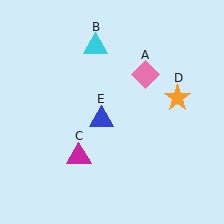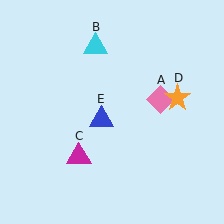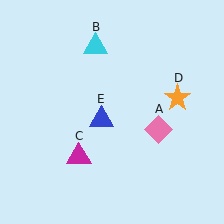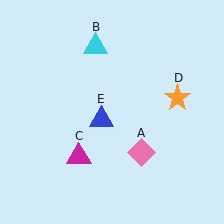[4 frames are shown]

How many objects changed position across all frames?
1 object changed position: pink diamond (object A).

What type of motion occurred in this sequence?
The pink diamond (object A) rotated clockwise around the center of the scene.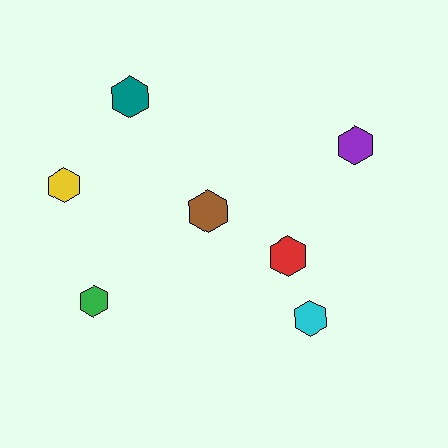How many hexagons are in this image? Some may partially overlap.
There are 7 hexagons.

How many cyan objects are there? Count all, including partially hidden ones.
There is 1 cyan object.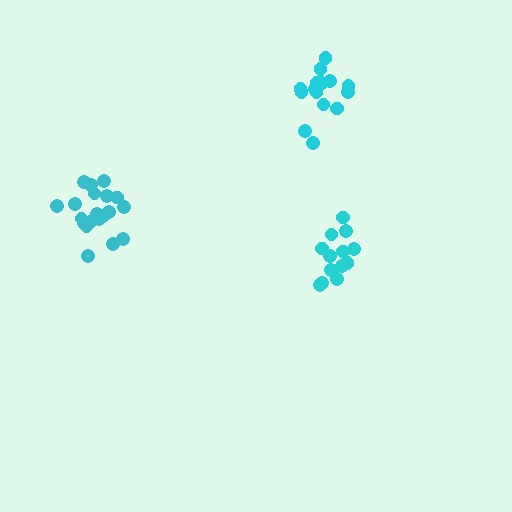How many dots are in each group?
Group 1: 20 dots, Group 2: 15 dots, Group 3: 14 dots (49 total).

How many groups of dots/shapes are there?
There are 3 groups.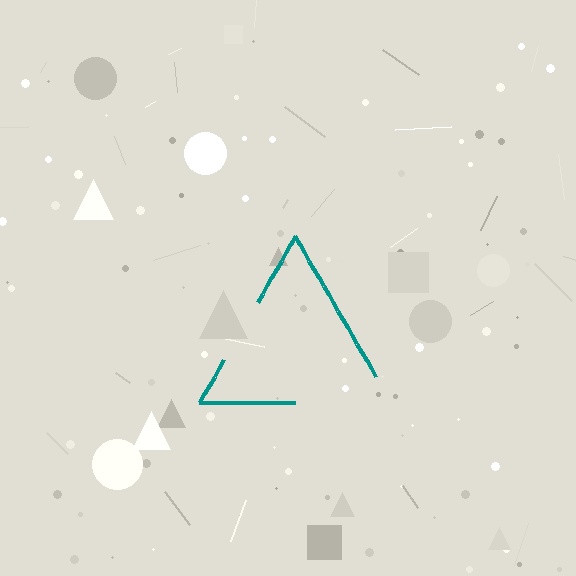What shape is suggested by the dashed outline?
The dashed outline suggests a triangle.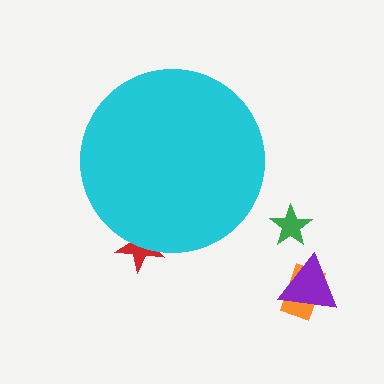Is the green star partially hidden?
No, the green star is fully visible.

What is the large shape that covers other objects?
A cyan circle.